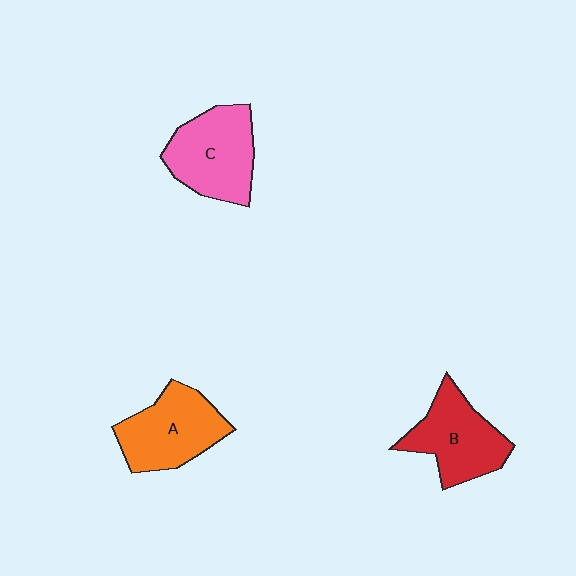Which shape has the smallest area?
Shape B (red).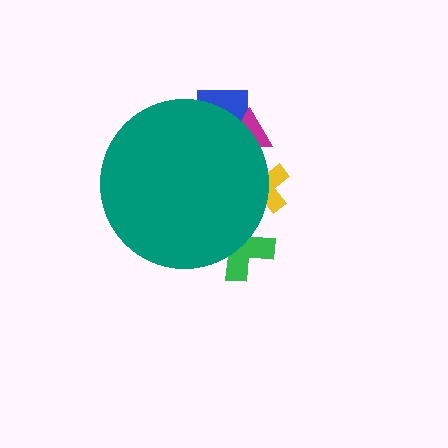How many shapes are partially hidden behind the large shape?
4 shapes are partially hidden.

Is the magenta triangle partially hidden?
Yes, the magenta triangle is partially hidden behind the teal circle.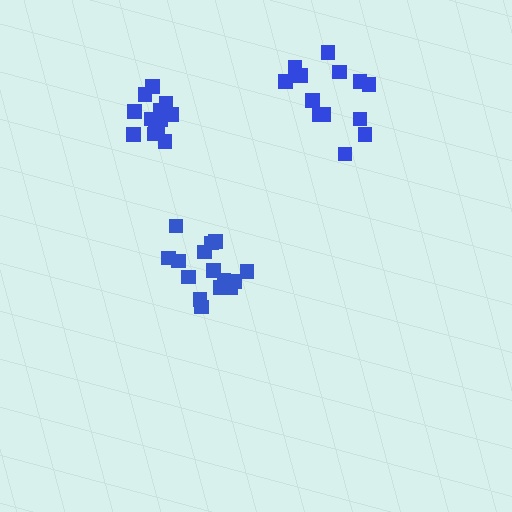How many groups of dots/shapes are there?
There are 3 groups.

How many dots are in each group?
Group 1: 15 dots, Group 2: 13 dots, Group 3: 13 dots (41 total).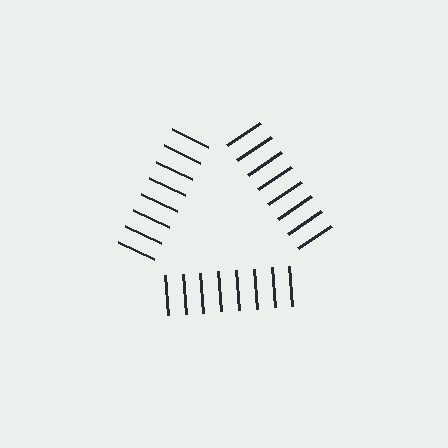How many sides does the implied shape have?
3 sides — the line-ends trace a triangle.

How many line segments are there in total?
24 — 8 along each of the 3 edges.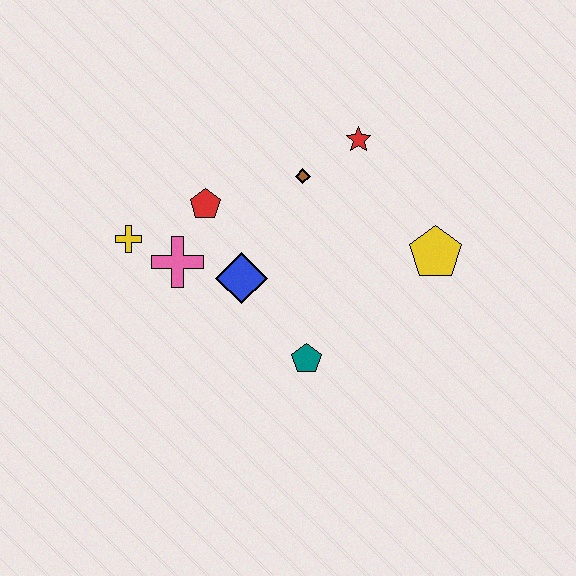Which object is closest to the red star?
The brown diamond is closest to the red star.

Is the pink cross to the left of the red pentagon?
Yes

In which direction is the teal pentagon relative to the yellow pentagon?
The teal pentagon is to the left of the yellow pentagon.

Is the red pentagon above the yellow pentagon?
Yes